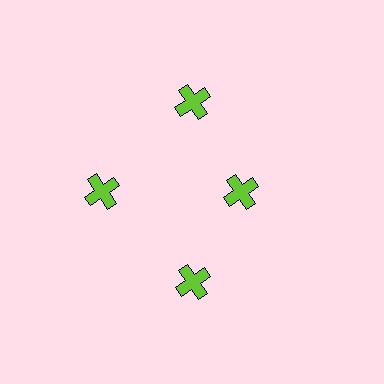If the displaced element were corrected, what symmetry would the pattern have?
It would have 4-fold rotational symmetry — the pattern would map onto itself every 90 degrees.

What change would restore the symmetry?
The symmetry would be restored by moving it outward, back onto the ring so that all 4 crosses sit at equal angles and equal distance from the center.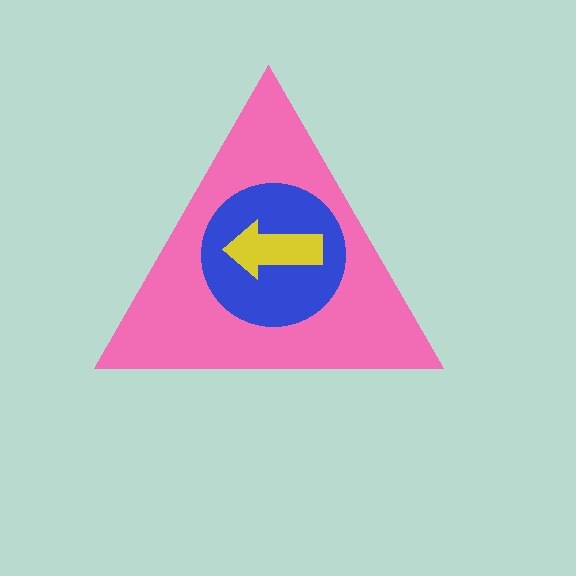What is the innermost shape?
The yellow arrow.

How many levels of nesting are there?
3.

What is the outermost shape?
The pink triangle.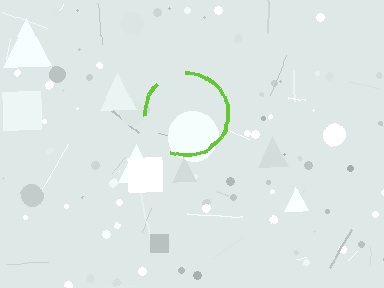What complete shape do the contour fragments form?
The contour fragments form a circle.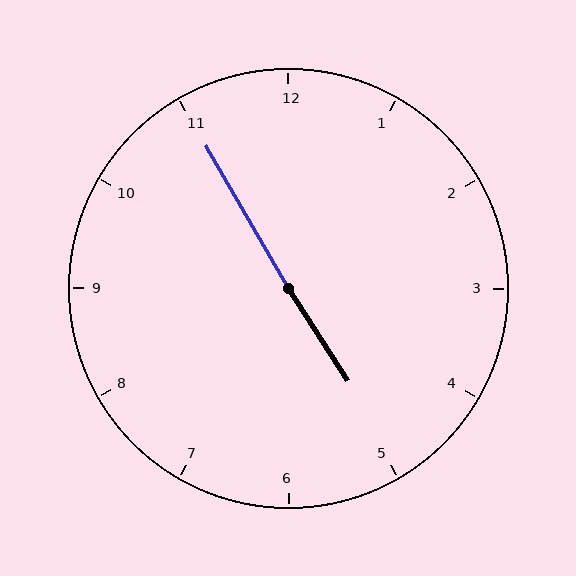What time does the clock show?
4:55.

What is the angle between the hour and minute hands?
Approximately 178 degrees.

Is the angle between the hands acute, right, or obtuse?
It is obtuse.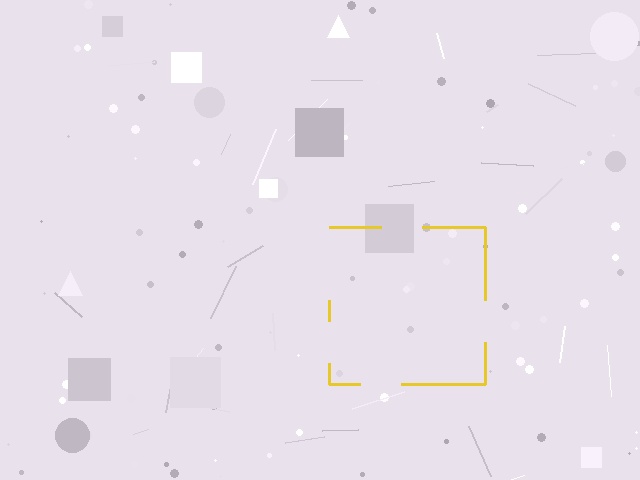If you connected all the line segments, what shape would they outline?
They would outline a square.